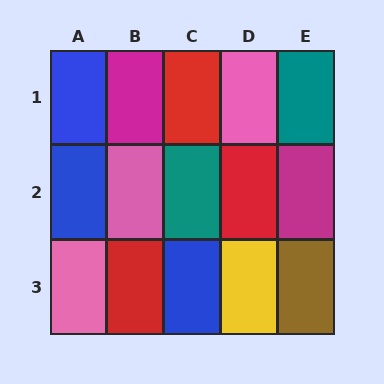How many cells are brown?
1 cell is brown.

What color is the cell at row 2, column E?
Magenta.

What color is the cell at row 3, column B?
Red.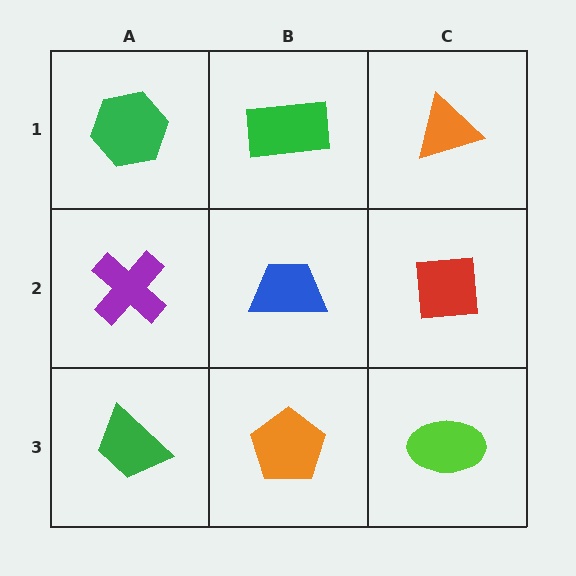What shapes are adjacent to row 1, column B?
A blue trapezoid (row 2, column B), a green hexagon (row 1, column A), an orange triangle (row 1, column C).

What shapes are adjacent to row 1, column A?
A purple cross (row 2, column A), a green rectangle (row 1, column B).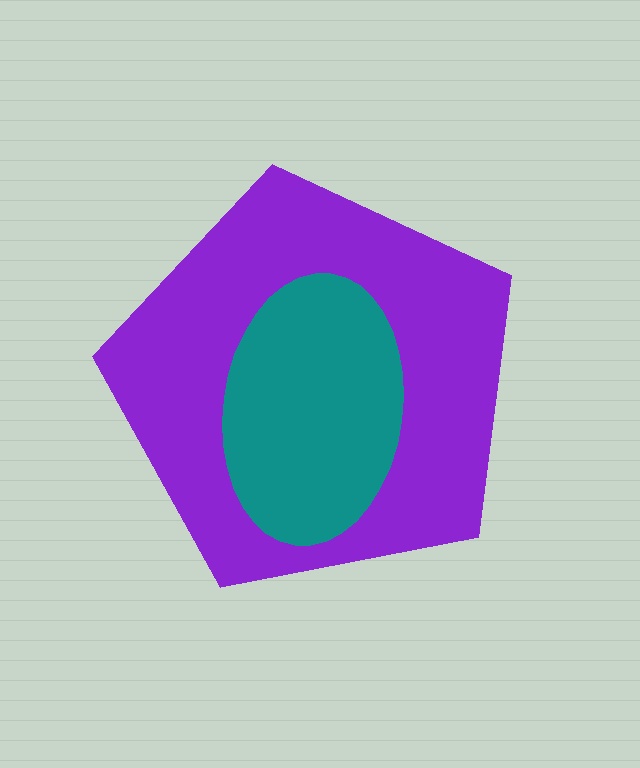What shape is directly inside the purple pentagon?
The teal ellipse.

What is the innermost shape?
The teal ellipse.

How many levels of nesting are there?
2.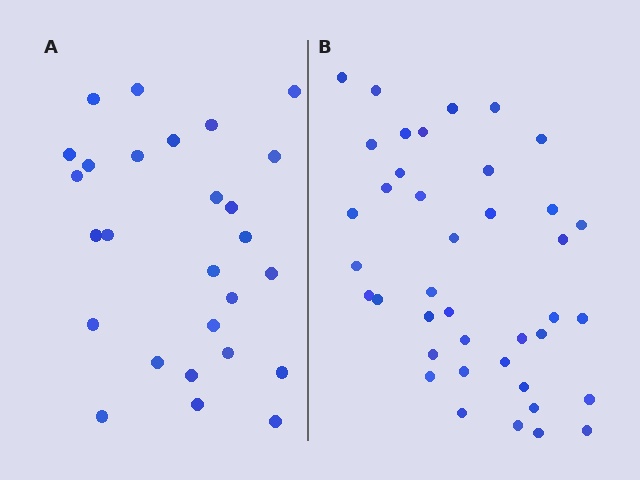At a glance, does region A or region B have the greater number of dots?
Region B (the right region) has more dots.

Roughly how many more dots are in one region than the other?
Region B has approximately 15 more dots than region A.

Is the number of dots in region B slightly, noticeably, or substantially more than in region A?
Region B has substantially more. The ratio is roughly 1.5 to 1.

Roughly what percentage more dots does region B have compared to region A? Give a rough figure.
About 50% more.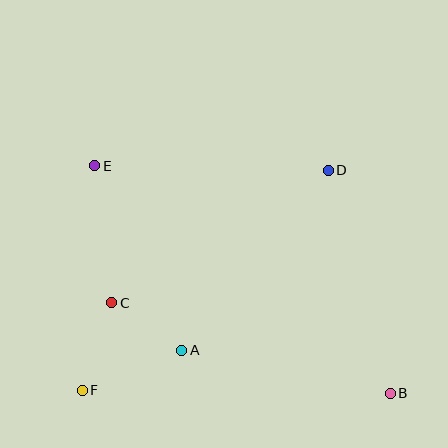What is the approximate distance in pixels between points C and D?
The distance between C and D is approximately 254 pixels.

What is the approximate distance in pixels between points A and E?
The distance between A and E is approximately 204 pixels.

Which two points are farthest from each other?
Points B and E are farthest from each other.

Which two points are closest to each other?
Points A and C are closest to each other.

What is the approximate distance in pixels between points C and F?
The distance between C and F is approximately 93 pixels.